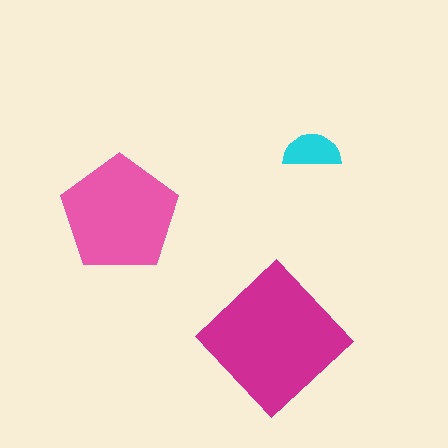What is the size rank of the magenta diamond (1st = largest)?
1st.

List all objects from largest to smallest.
The magenta diamond, the pink pentagon, the cyan semicircle.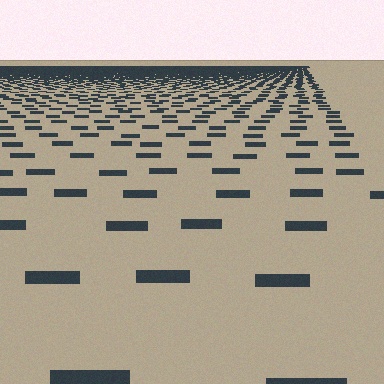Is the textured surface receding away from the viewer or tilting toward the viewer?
The surface is receding away from the viewer. Texture elements get smaller and denser toward the top.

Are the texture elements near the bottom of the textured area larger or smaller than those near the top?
Larger. Near the bottom, elements are closer to the viewer and appear at a bigger on-screen size.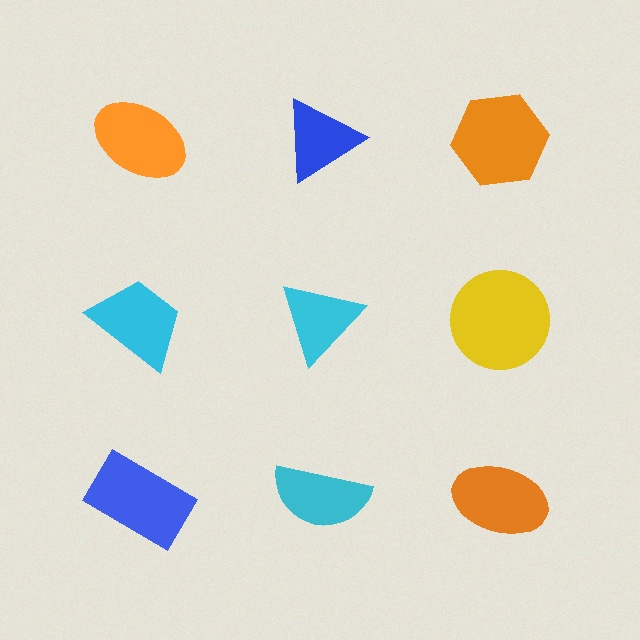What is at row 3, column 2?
A cyan semicircle.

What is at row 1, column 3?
An orange hexagon.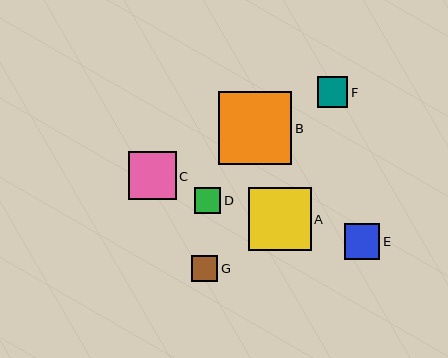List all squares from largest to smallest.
From largest to smallest: B, A, C, E, F, G, D.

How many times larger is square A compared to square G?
Square A is approximately 2.4 times the size of square G.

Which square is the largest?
Square B is the largest with a size of approximately 73 pixels.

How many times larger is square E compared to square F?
Square E is approximately 1.1 times the size of square F.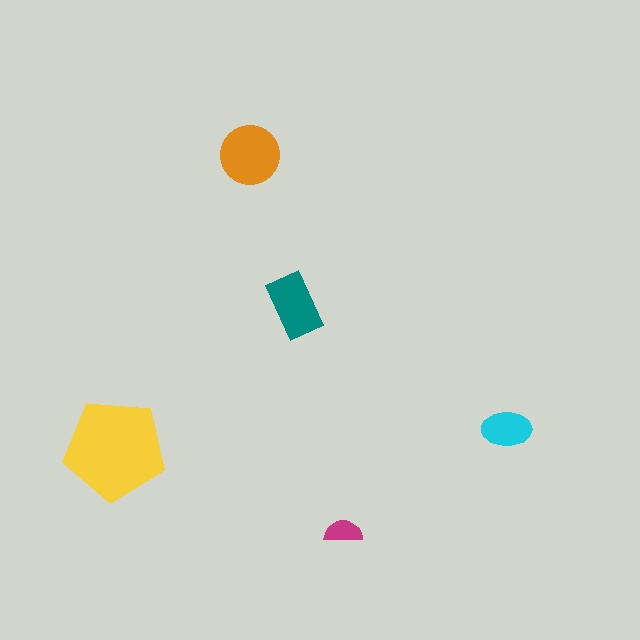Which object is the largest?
The yellow pentagon.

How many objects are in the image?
There are 5 objects in the image.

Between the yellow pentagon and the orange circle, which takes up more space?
The yellow pentagon.